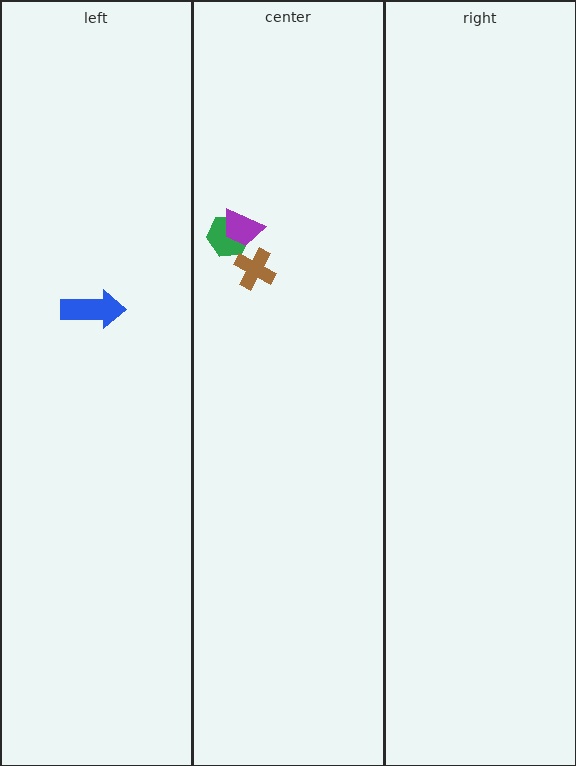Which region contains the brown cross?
The center region.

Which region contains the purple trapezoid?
The center region.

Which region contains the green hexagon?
The center region.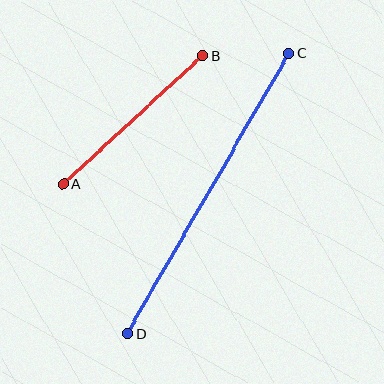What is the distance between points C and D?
The distance is approximately 324 pixels.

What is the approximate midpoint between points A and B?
The midpoint is at approximately (133, 120) pixels.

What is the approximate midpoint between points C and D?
The midpoint is at approximately (208, 193) pixels.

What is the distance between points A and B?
The distance is approximately 190 pixels.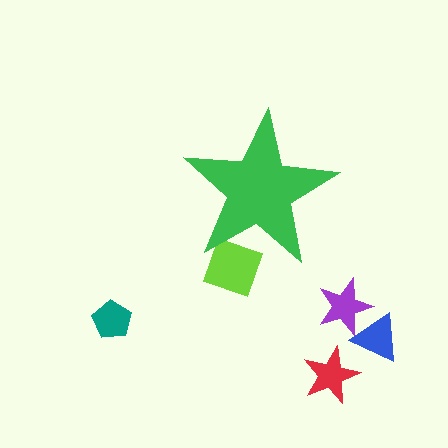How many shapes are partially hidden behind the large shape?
1 shape is partially hidden.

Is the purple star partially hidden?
No, the purple star is fully visible.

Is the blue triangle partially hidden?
No, the blue triangle is fully visible.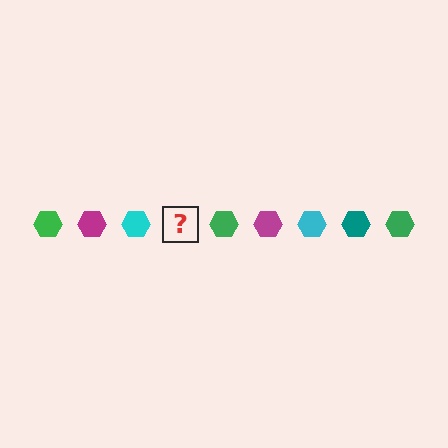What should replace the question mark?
The question mark should be replaced with a teal hexagon.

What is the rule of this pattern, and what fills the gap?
The rule is that the pattern cycles through green, magenta, cyan, teal hexagons. The gap should be filled with a teal hexagon.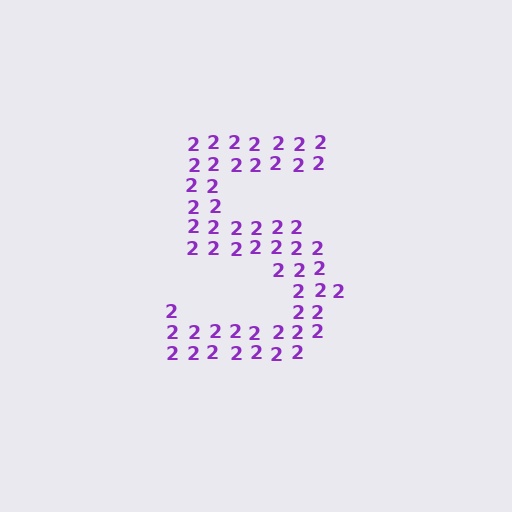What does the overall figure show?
The overall figure shows the digit 5.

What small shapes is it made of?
It is made of small digit 2's.